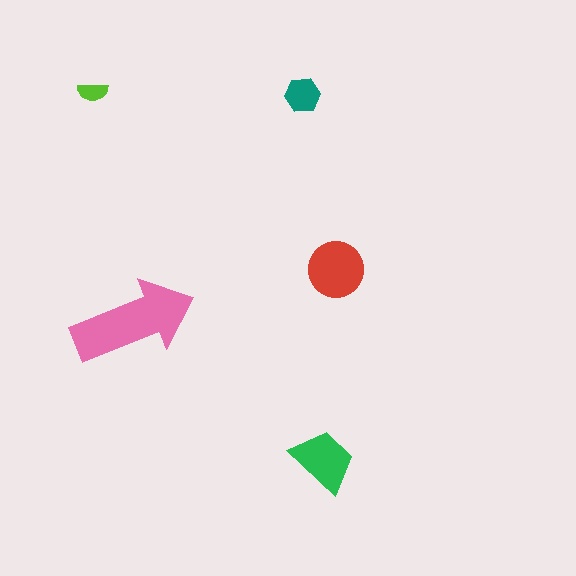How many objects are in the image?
There are 5 objects in the image.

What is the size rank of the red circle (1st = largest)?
2nd.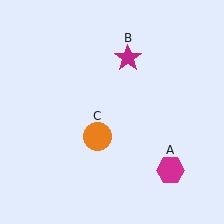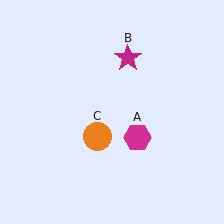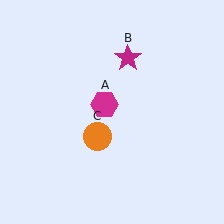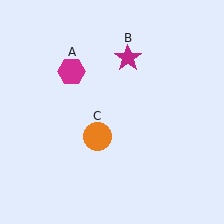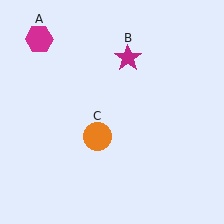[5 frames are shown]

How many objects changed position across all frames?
1 object changed position: magenta hexagon (object A).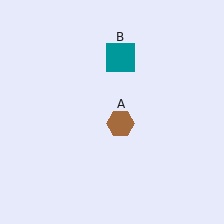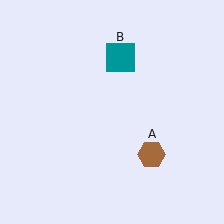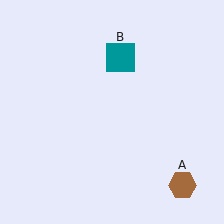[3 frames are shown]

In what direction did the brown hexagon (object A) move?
The brown hexagon (object A) moved down and to the right.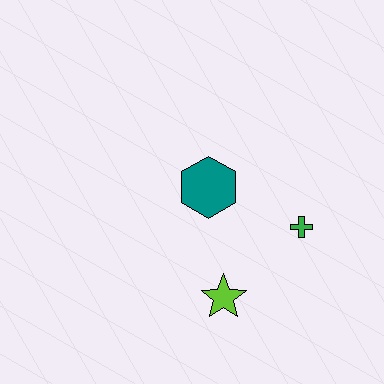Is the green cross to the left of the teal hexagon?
No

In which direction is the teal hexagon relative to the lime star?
The teal hexagon is above the lime star.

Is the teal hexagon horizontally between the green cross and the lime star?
No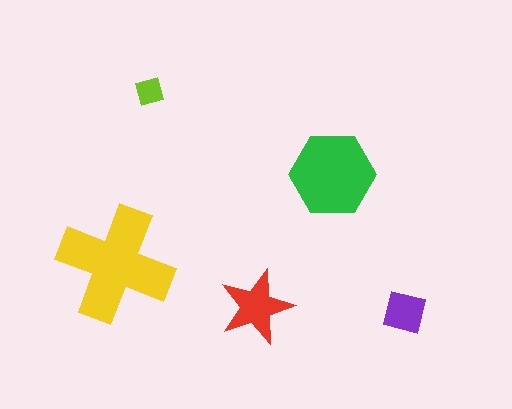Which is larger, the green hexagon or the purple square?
The green hexagon.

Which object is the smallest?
The lime diamond.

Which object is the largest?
The yellow cross.